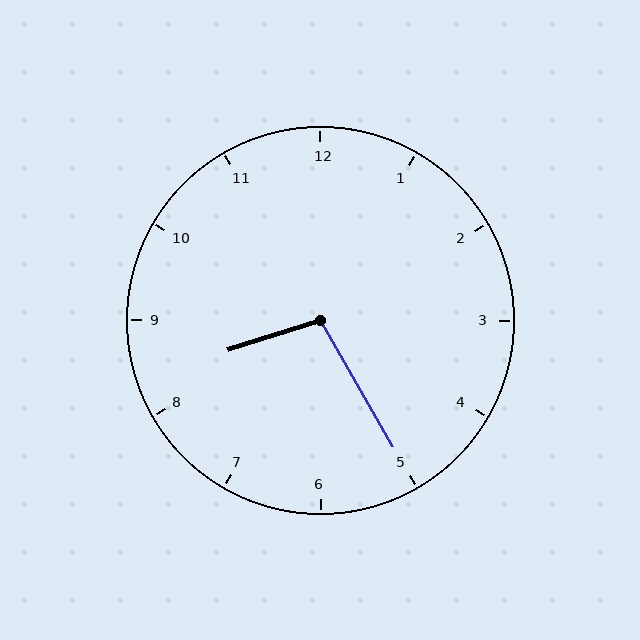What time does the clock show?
8:25.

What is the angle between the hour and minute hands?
Approximately 102 degrees.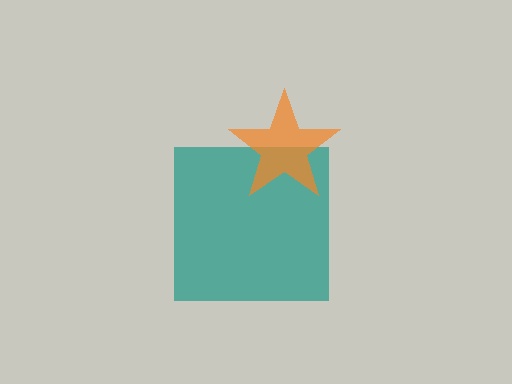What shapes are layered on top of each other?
The layered shapes are: a teal square, an orange star.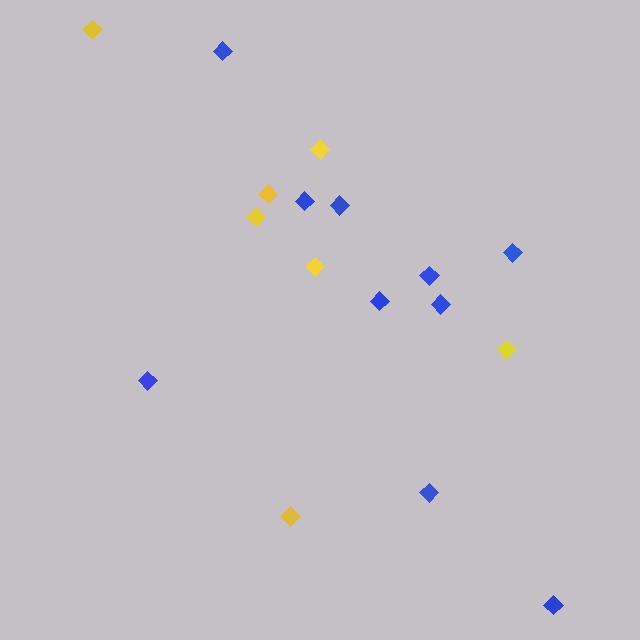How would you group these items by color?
There are 2 groups: one group of yellow diamonds (7) and one group of blue diamonds (10).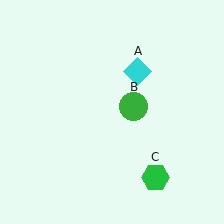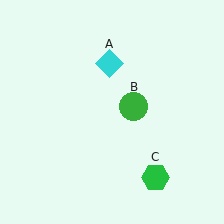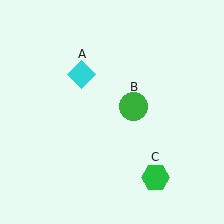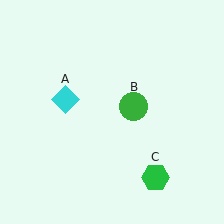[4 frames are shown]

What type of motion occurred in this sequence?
The cyan diamond (object A) rotated counterclockwise around the center of the scene.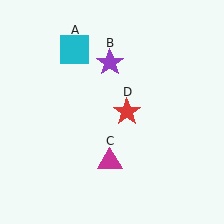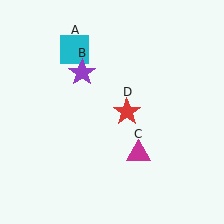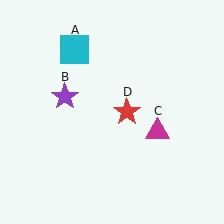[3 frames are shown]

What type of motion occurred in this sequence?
The purple star (object B), magenta triangle (object C) rotated counterclockwise around the center of the scene.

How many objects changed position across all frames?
2 objects changed position: purple star (object B), magenta triangle (object C).